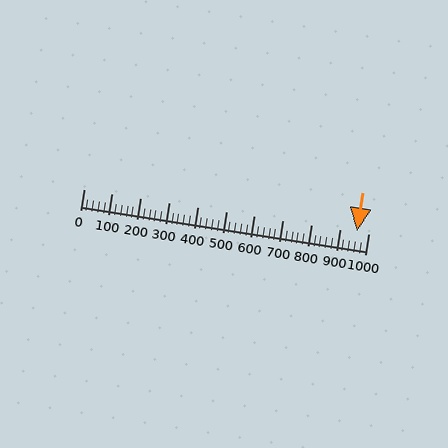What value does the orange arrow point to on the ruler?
The orange arrow points to approximately 960.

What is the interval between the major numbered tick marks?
The major tick marks are spaced 100 units apart.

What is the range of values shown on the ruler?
The ruler shows values from 0 to 1000.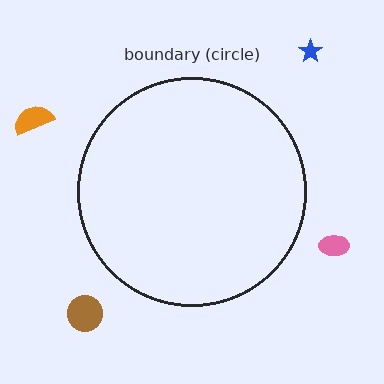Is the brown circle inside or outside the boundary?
Outside.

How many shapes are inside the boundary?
0 inside, 4 outside.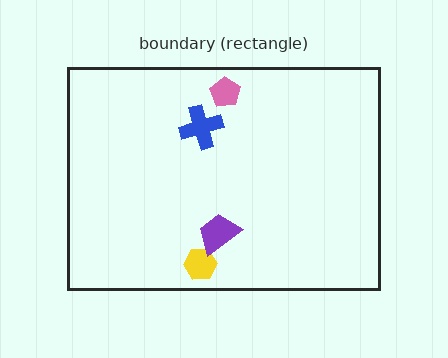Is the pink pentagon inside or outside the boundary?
Inside.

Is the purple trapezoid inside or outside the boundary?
Inside.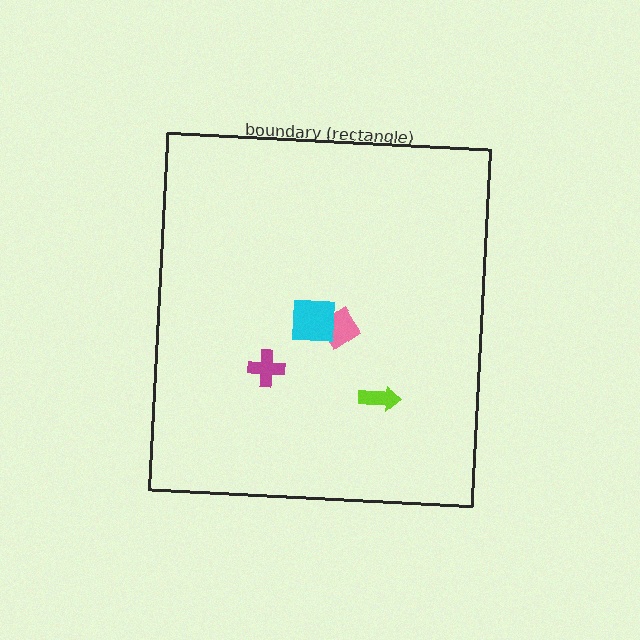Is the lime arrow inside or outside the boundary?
Inside.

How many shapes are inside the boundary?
4 inside, 0 outside.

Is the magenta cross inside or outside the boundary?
Inside.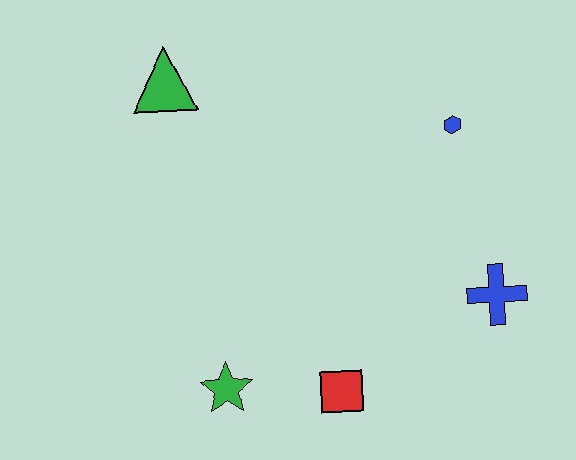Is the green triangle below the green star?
No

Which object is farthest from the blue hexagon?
The green star is farthest from the blue hexagon.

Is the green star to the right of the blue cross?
No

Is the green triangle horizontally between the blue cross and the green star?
No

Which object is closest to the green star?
The red square is closest to the green star.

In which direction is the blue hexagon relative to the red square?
The blue hexagon is above the red square.